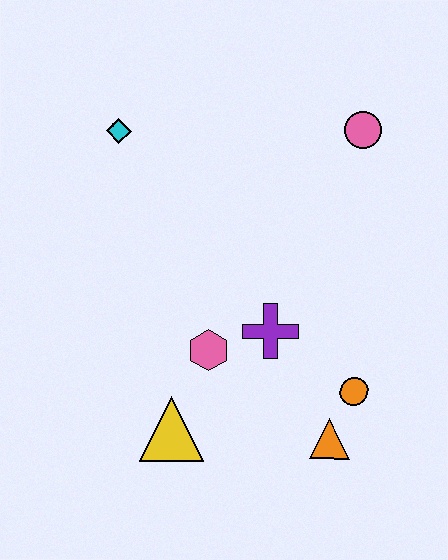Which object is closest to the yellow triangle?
The pink hexagon is closest to the yellow triangle.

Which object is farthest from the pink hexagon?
The pink circle is farthest from the pink hexagon.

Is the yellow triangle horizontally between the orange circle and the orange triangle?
No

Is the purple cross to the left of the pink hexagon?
No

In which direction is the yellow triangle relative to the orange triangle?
The yellow triangle is to the left of the orange triangle.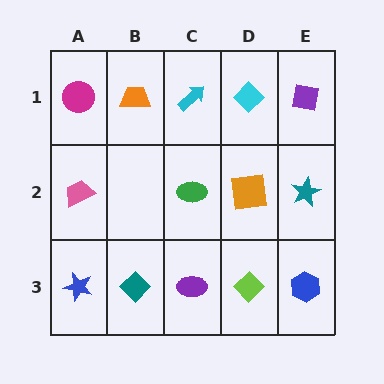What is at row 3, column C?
A purple ellipse.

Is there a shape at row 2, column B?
No, that cell is empty.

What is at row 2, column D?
An orange square.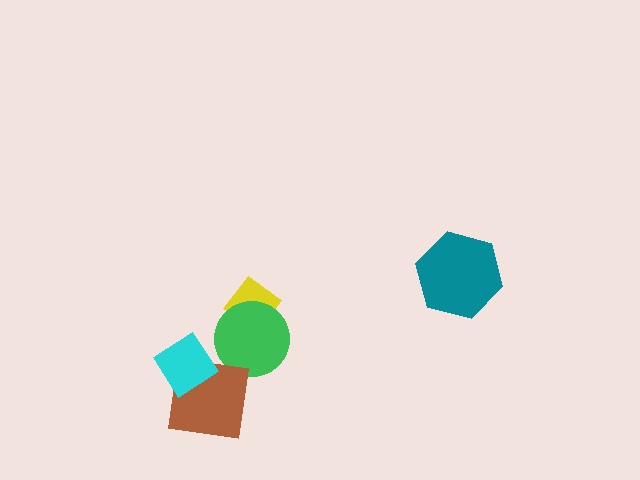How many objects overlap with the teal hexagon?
0 objects overlap with the teal hexagon.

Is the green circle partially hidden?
No, no other shape covers it.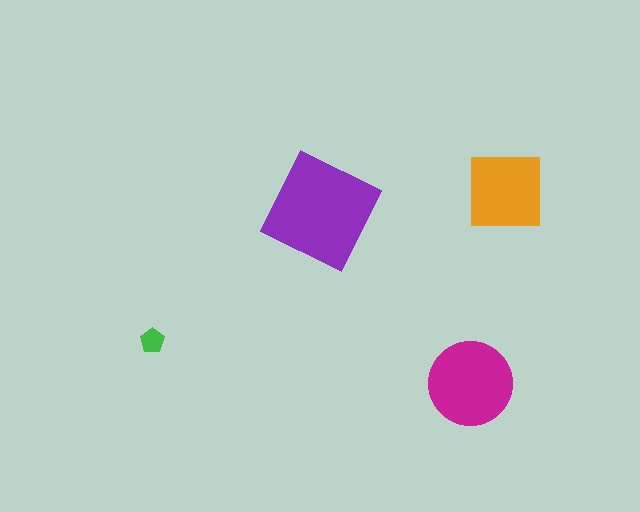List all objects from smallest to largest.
The green pentagon, the orange square, the magenta circle, the purple diamond.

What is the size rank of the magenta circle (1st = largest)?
2nd.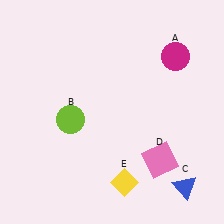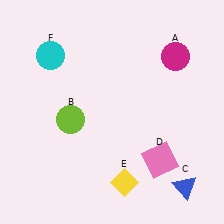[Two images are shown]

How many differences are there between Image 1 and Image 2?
There is 1 difference between the two images.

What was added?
A cyan circle (F) was added in Image 2.